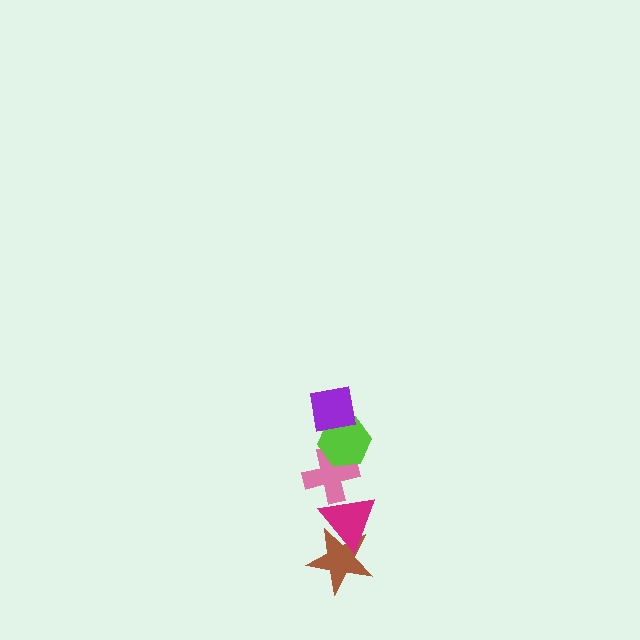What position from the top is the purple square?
The purple square is 1st from the top.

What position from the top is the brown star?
The brown star is 5th from the top.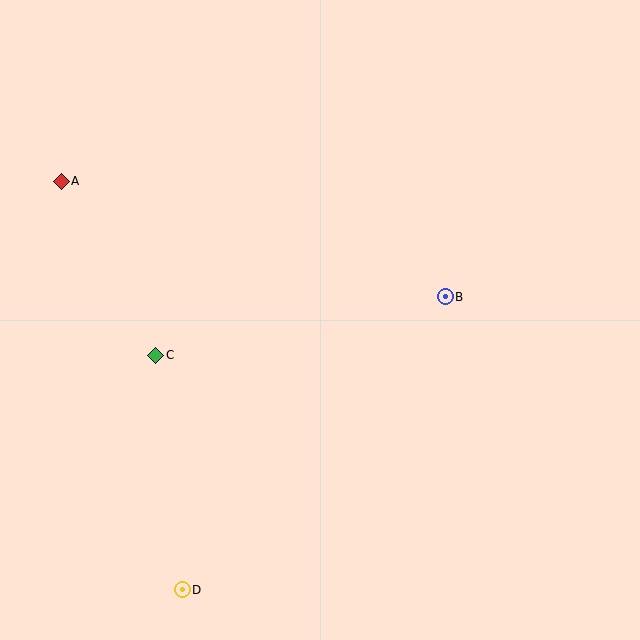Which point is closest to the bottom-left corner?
Point D is closest to the bottom-left corner.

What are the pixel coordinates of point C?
Point C is at (156, 355).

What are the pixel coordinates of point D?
Point D is at (182, 590).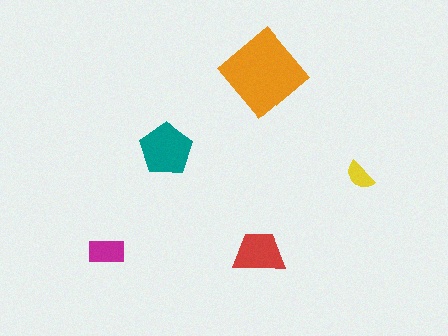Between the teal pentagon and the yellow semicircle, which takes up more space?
The teal pentagon.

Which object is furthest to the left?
The magenta rectangle is leftmost.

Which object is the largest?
The orange diamond.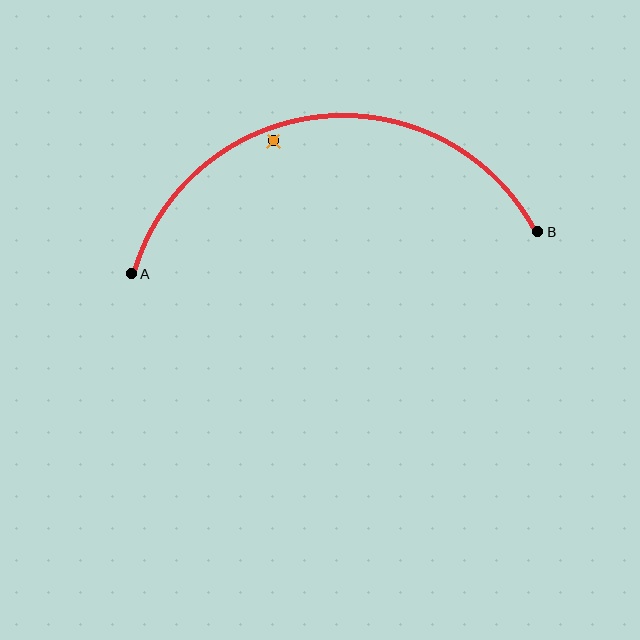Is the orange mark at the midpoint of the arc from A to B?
No — the orange mark does not lie on the arc at all. It sits slightly inside the curve.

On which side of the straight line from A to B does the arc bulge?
The arc bulges above the straight line connecting A and B.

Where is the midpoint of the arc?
The arc midpoint is the point on the curve farthest from the straight line joining A and B. It sits above that line.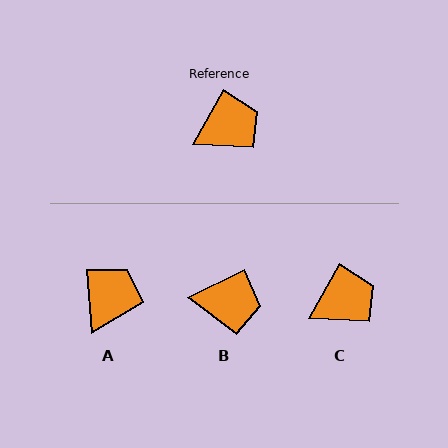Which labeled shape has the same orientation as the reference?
C.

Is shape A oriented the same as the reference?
No, it is off by about 33 degrees.